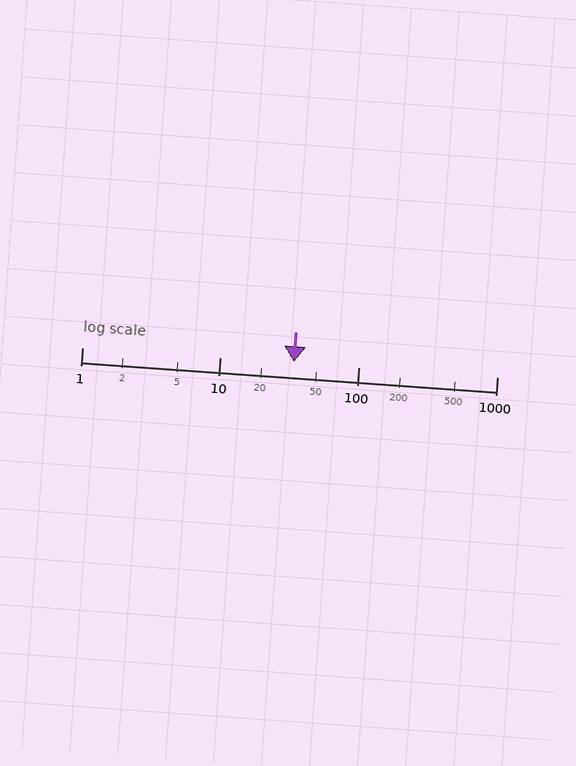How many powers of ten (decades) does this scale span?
The scale spans 3 decades, from 1 to 1000.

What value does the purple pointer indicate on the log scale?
The pointer indicates approximately 34.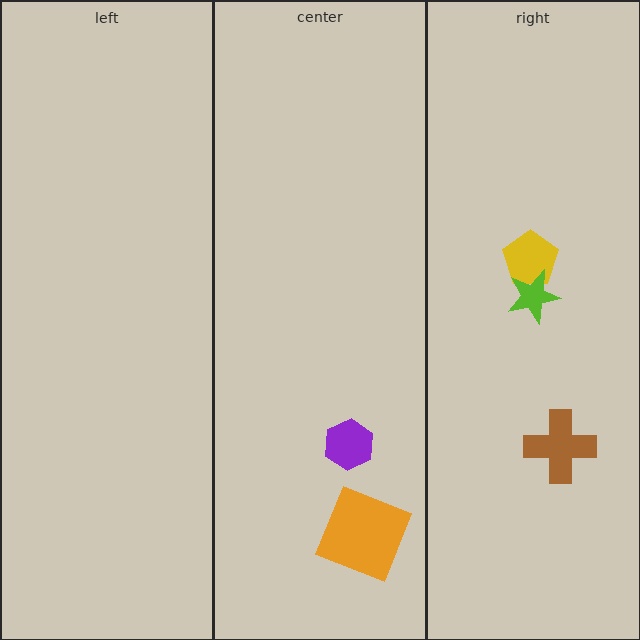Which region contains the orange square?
The center region.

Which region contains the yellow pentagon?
The right region.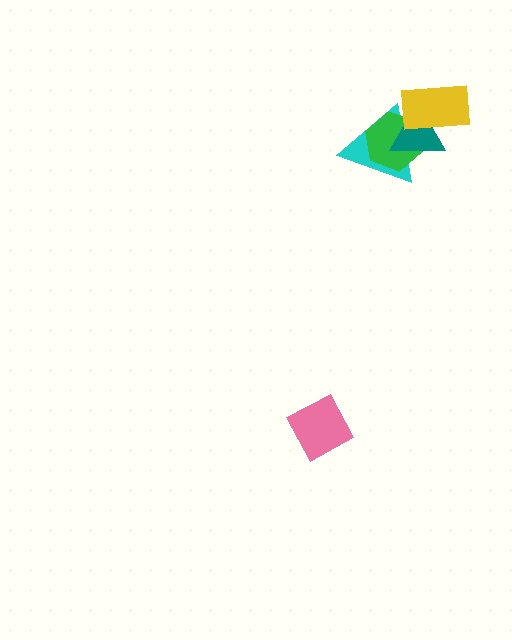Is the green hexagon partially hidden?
Yes, it is partially covered by another shape.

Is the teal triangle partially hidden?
Yes, it is partially covered by another shape.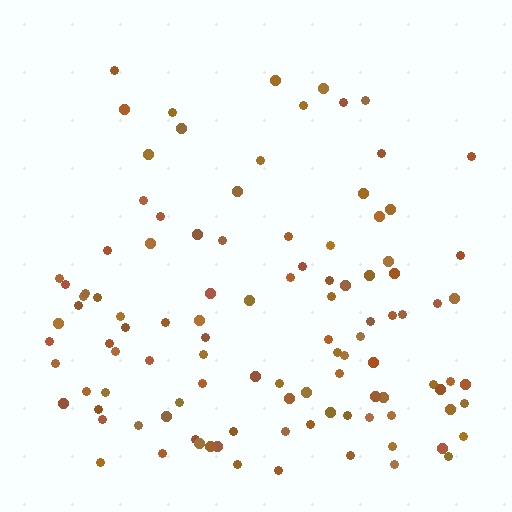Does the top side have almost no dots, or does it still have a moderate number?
Still a moderate number, just noticeably fewer than the bottom.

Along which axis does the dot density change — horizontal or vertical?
Vertical.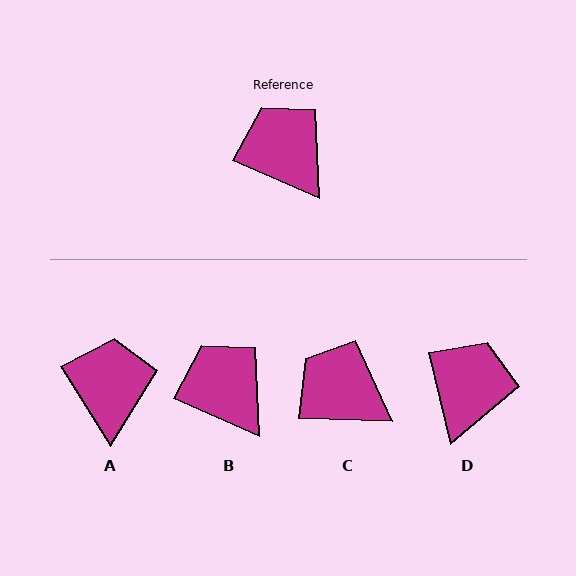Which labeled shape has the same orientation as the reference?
B.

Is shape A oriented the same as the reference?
No, it is off by about 35 degrees.